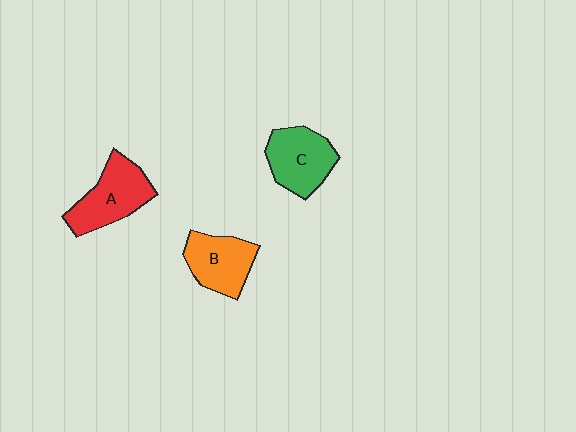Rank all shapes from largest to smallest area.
From largest to smallest: A (red), C (green), B (orange).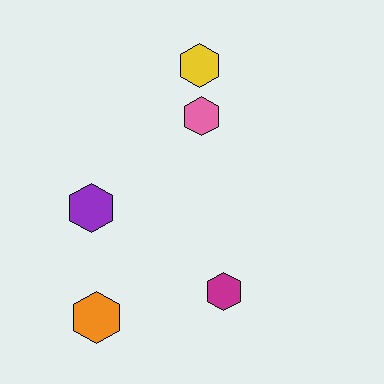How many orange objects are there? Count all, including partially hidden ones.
There is 1 orange object.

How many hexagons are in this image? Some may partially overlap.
There are 5 hexagons.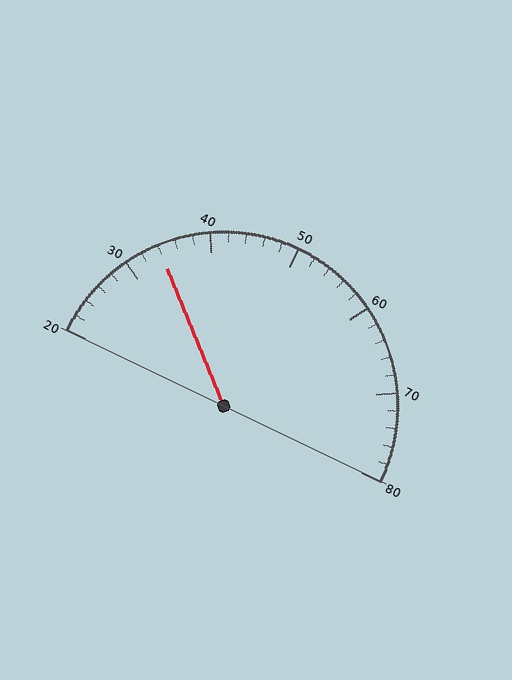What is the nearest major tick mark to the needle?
The nearest major tick mark is 30.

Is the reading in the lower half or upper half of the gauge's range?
The reading is in the lower half of the range (20 to 80).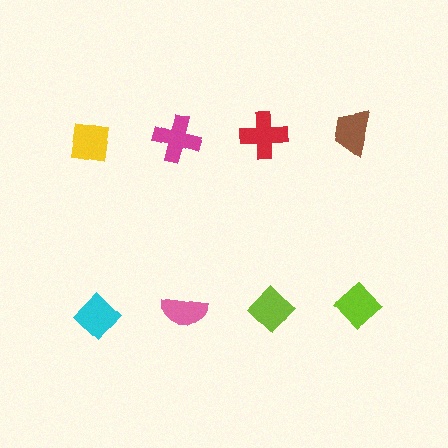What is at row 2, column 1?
A cyan diamond.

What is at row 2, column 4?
A lime diamond.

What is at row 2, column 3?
A lime diamond.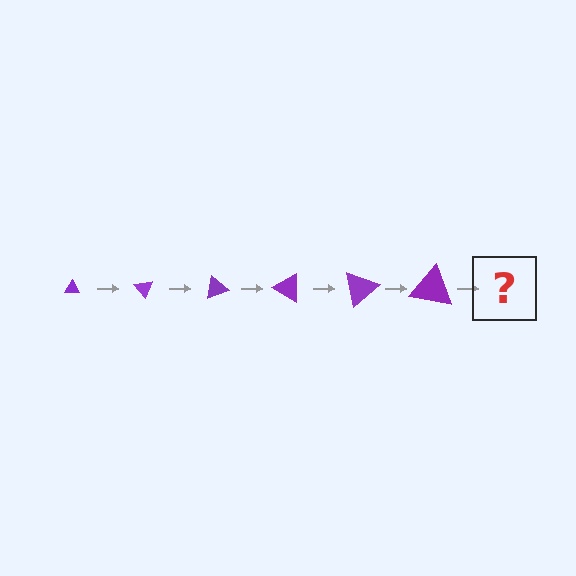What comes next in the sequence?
The next element should be a triangle, larger than the previous one and rotated 300 degrees from the start.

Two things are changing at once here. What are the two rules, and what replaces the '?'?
The two rules are that the triangle grows larger each step and it rotates 50 degrees each step. The '?' should be a triangle, larger than the previous one and rotated 300 degrees from the start.